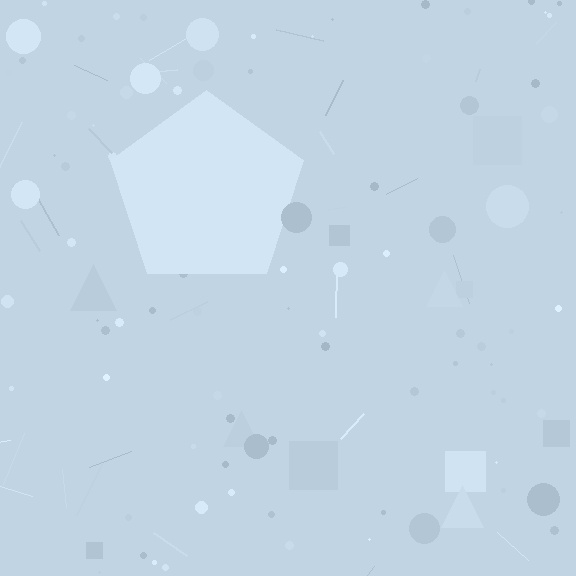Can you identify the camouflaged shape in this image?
The camouflaged shape is a pentagon.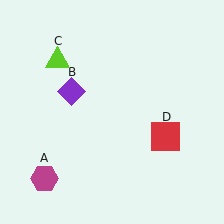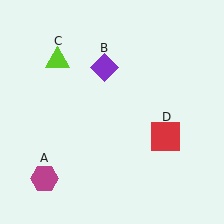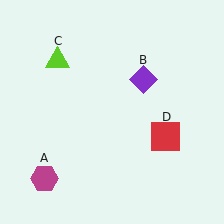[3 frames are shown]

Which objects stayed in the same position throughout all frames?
Magenta hexagon (object A) and lime triangle (object C) and red square (object D) remained stationary.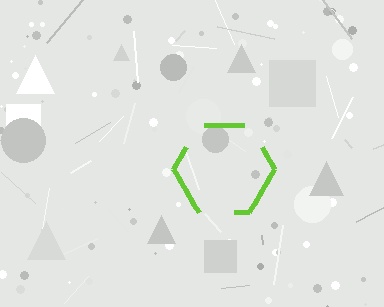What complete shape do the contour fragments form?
The contour fragments form a hexagon.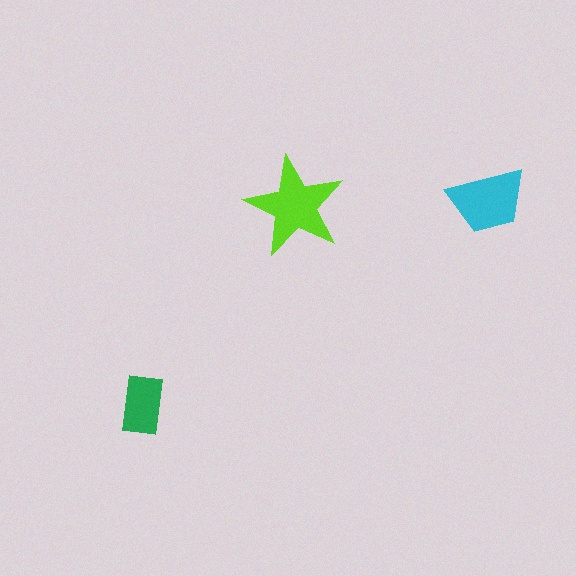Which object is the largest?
The lime star.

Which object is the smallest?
The green rectangle.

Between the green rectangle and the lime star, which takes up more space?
The lime star.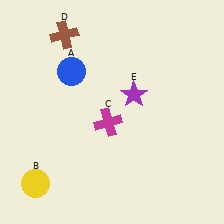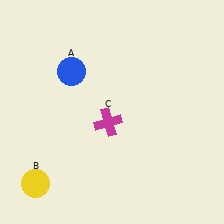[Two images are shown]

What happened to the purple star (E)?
The purple star (E) was removed in Image 2. It was in the top-right area of Image 1.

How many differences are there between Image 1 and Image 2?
There are 2 differences between the two images.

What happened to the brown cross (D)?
The brown cross (D) was removed in Image 2. It was in the top-left area of Image 1.